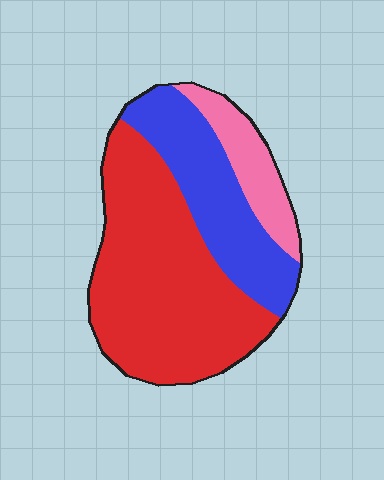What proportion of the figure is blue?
Blue covers 29% of the figure.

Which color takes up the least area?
Pink, at roughly 15%.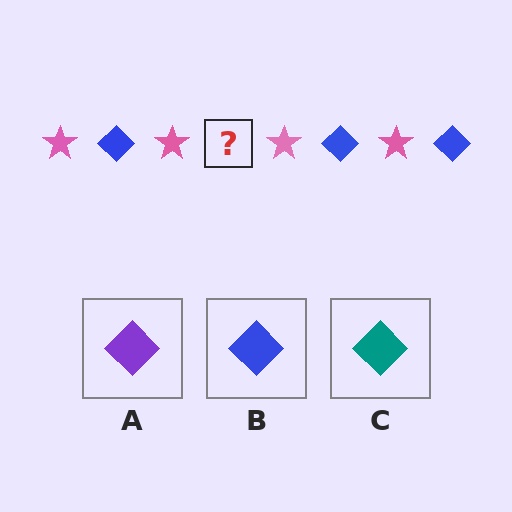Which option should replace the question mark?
Option B.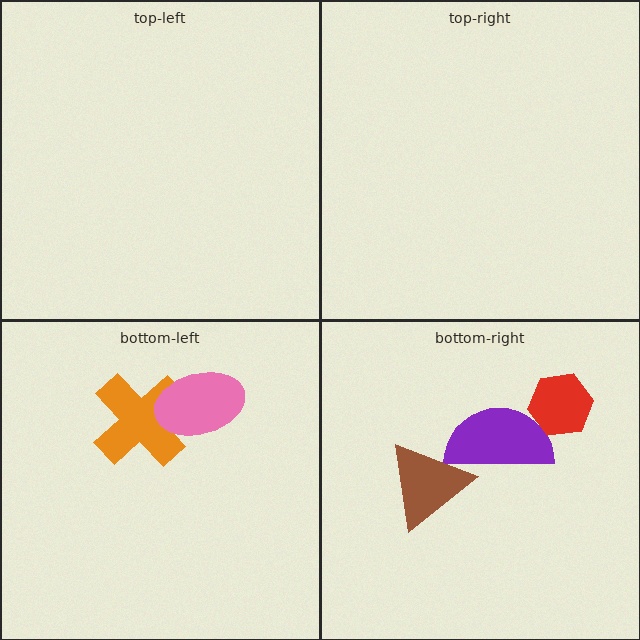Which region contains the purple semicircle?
The bottom-right region.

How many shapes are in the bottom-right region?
3.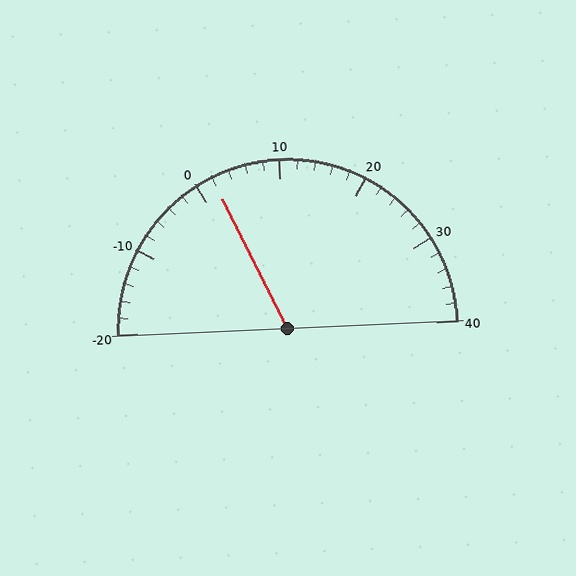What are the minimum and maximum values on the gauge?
The gauge ranges from -20 to 40.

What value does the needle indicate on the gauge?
The needle indicates approximately 2.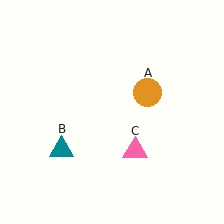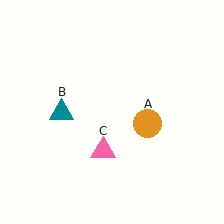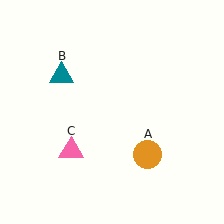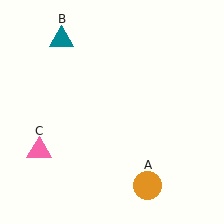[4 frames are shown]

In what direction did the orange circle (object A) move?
The orange circle (object A) moved down.